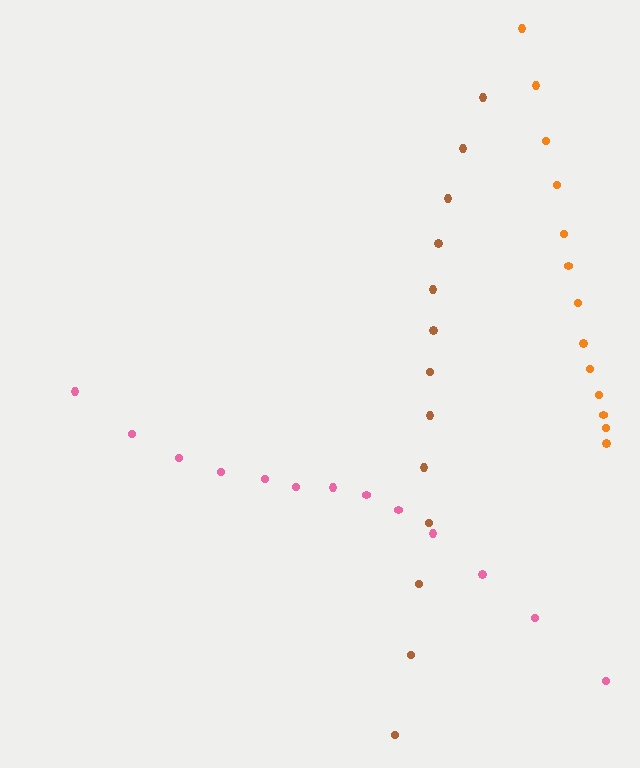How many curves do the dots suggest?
There are 3 distinct paths.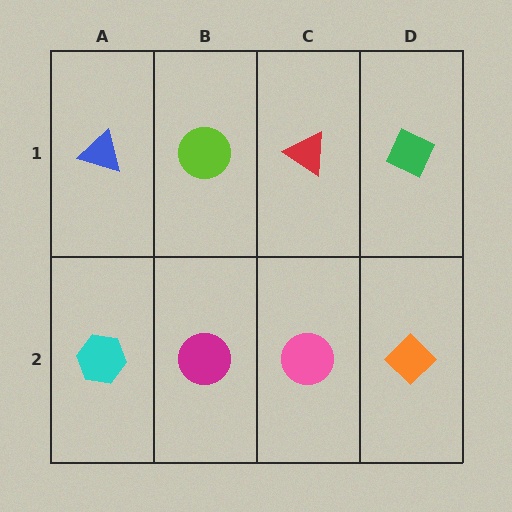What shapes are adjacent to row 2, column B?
A lime circle (row 1, column B), a cyan hexagon (row 2, column A), a pink circle (row 2, column C).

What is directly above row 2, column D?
A green diamond.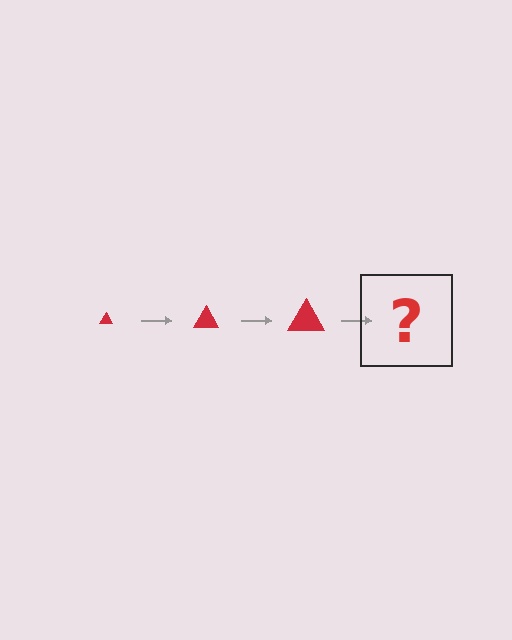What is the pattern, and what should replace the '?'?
The pattern is that the triangle gets progressively larger each step. The '?' should be a red triangle, larger than the previous one.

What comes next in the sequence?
The next element should be a red triangle, larger than the previous one.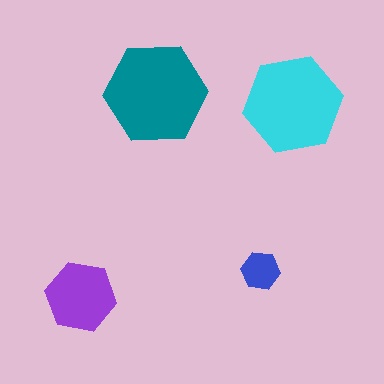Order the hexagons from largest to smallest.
the teal one, the cyan one, the purple one, the blue one.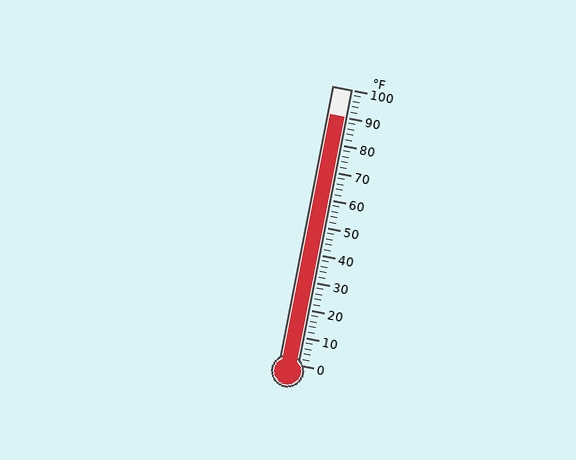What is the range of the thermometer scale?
The thermometer scale ranges from 0°F to 100°F.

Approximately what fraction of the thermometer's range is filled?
The thermometer is filled to approximately 90% of its range.